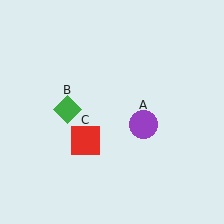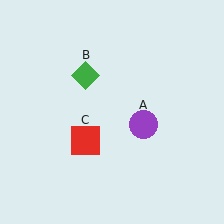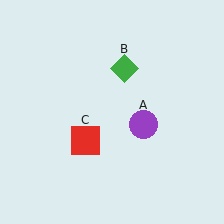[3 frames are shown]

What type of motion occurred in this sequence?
The green diamond (object B) rotated clockwise around the center of the scene.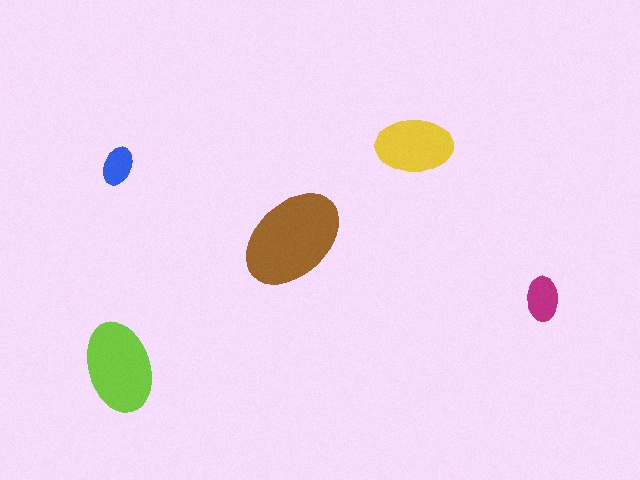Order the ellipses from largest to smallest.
the brown one, the lime one, the yellow one, the magenta one, the blue one.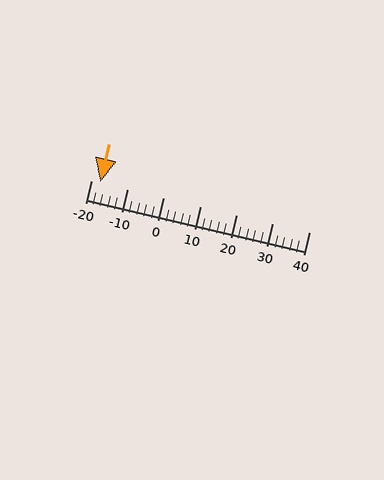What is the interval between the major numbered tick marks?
The major tick marks are spaced 10 units apart.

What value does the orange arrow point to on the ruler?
The orange arrow points to approximately -18.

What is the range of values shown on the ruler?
The ruler shows values from -20 to 40.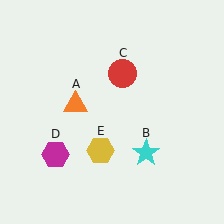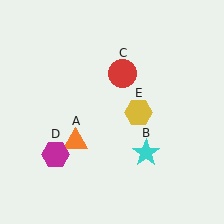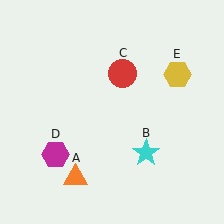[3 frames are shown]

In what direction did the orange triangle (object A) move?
The orange triangle (object A) moved down.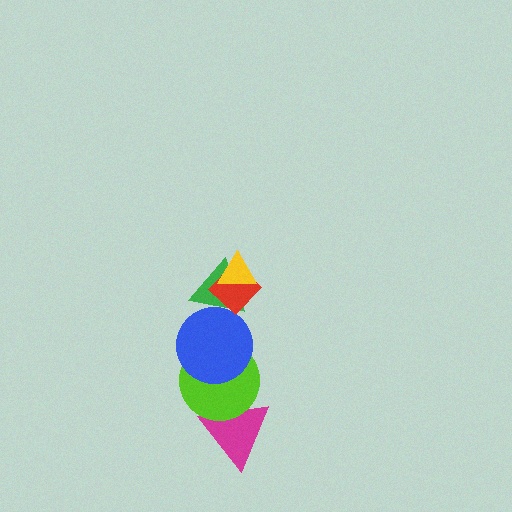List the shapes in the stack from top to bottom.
From top to bottom: the yellow triangle, the red diamond, the green triangle, the blue circle, the lime circle, the magenta triangle.